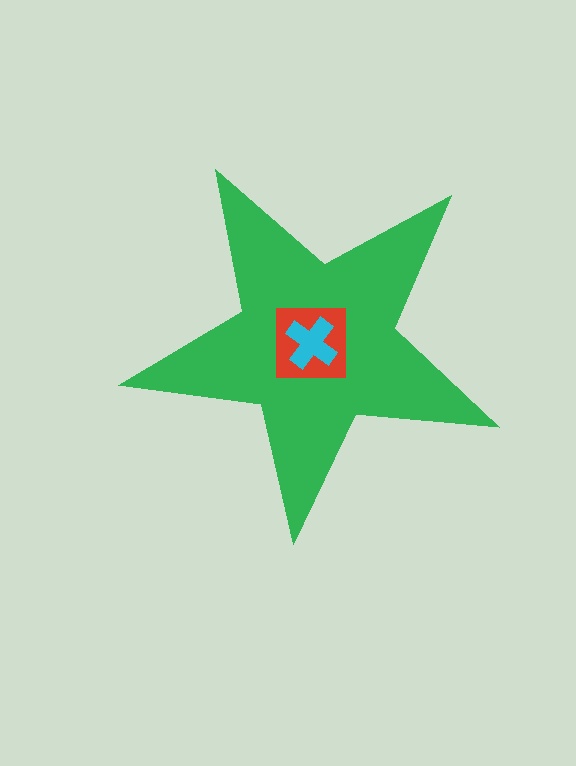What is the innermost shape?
The cyan cross.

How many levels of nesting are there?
3.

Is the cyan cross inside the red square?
Yes.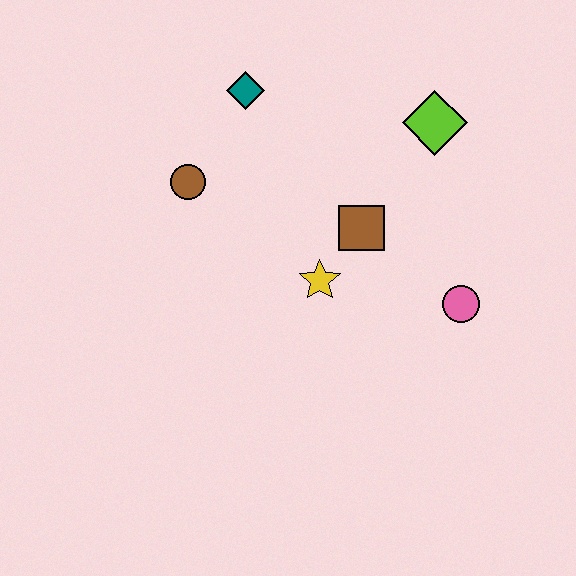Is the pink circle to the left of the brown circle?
No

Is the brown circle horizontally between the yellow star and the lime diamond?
No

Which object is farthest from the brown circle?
The pink circle is farthest from the brown circle.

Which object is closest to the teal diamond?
The brown circle is closest to the teal diamond.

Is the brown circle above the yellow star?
Yes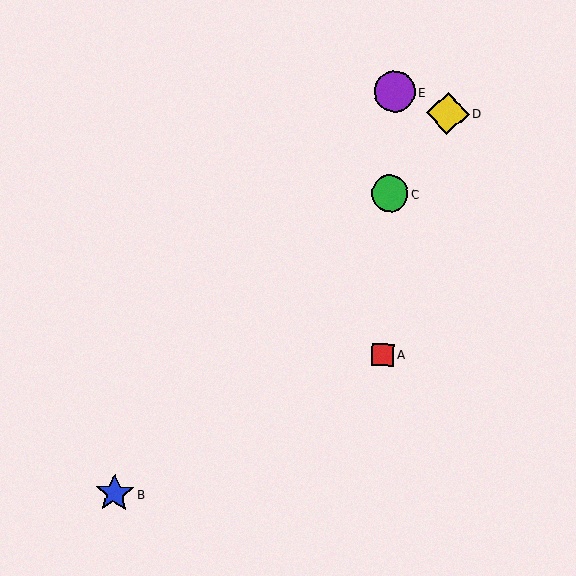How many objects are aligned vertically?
3 objects (A, C, E) are aligned vertically.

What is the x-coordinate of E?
Object E is at x≈395.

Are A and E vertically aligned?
Yes, both are at x≈383.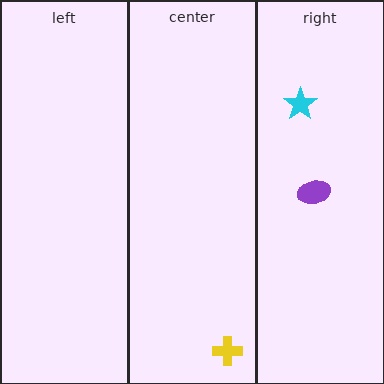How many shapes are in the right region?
2.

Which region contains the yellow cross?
The center region.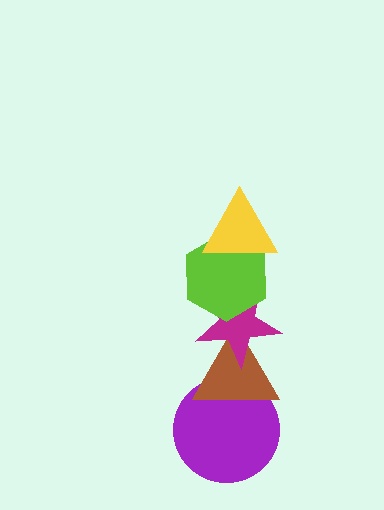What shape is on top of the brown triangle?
The magenta star is on top of the brown triangle.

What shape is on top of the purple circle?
The brown triangle is on top of the purple circle.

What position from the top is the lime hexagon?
The lime hexagon is 2nd from the top.